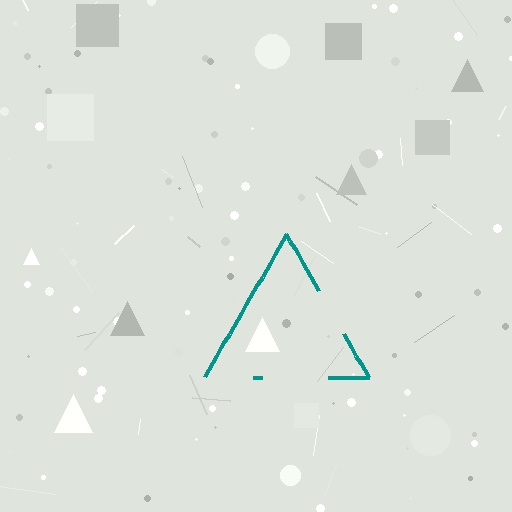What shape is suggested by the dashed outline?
The dashed outline suggests a triangle.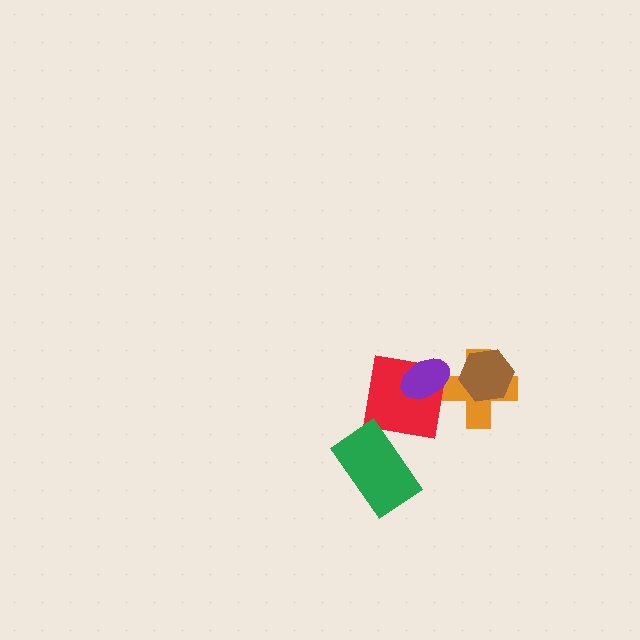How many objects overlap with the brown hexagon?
1 object overlaps with the brown hexagon.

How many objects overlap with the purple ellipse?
2 objects overlap with the purple ellipse.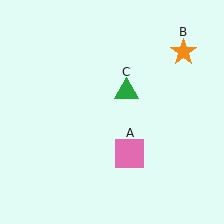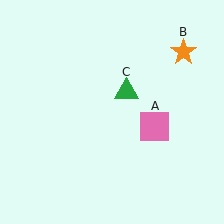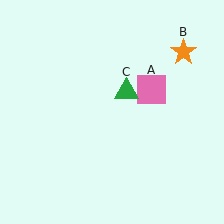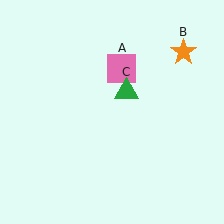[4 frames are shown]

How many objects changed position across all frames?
1 object changed position: pink square (object A).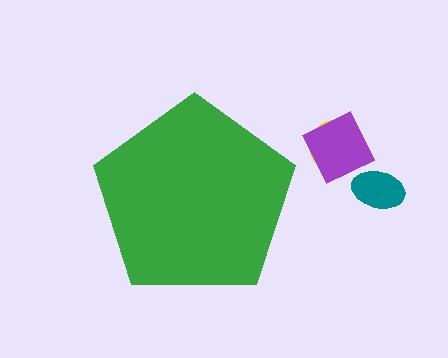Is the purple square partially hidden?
No, the purple square is fully visible.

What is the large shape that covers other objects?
A green pentagon.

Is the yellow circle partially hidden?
No, the yellow circle is fully visible.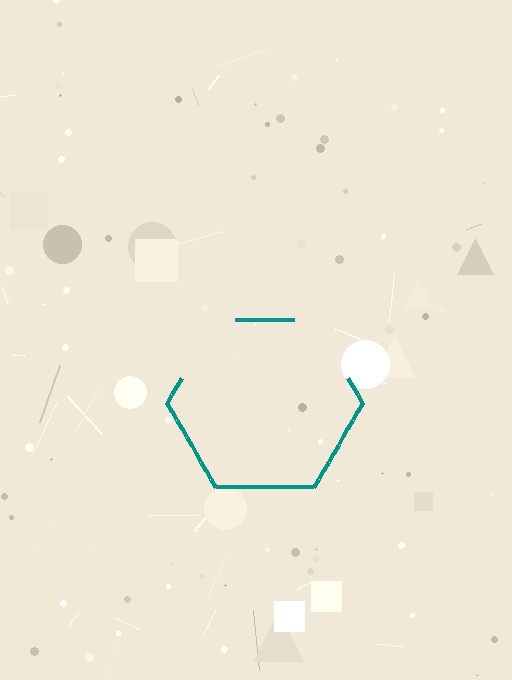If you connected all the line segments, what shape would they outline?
They would outline a hexagon.